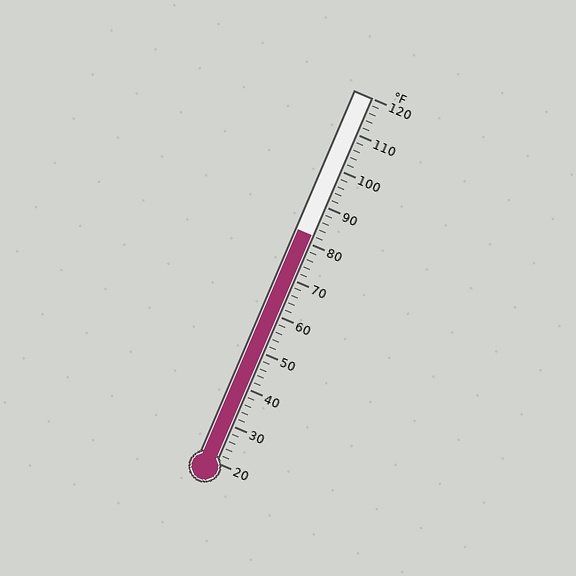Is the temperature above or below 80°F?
The temperature is above 80°F.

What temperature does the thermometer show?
The thermometer shows approximately 82°F.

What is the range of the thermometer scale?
The thermometer scale ranges from 20°F to 120°F.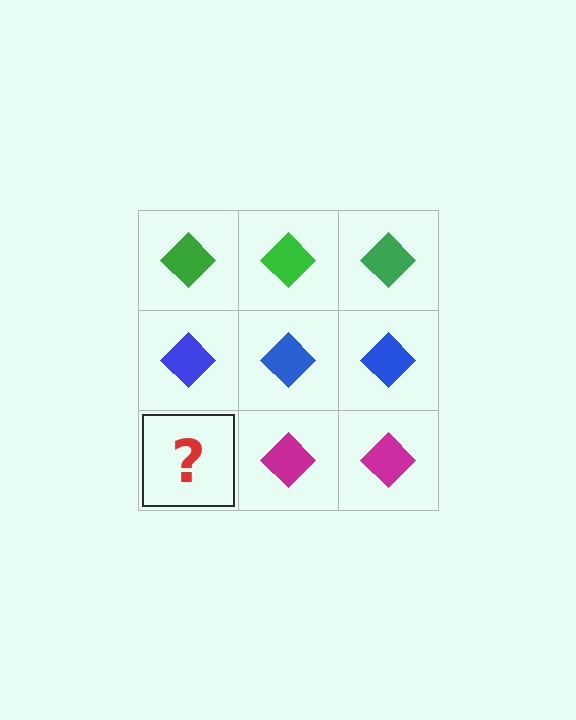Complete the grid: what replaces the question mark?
The question mark should be replaced with a magenta diamond.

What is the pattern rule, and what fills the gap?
The rule is that each row has a consistent color. The gap should be filled with a magenta diamond.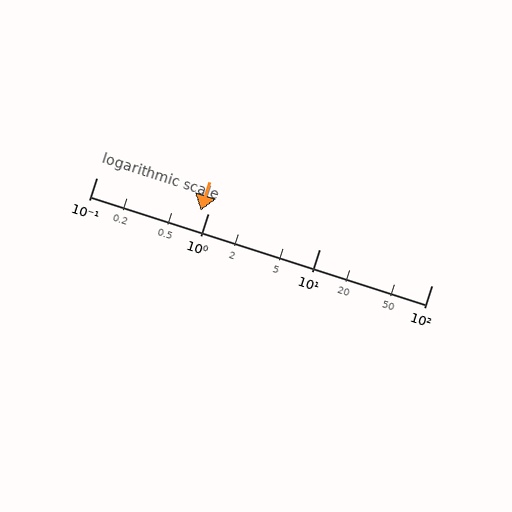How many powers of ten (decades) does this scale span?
The scale spans 3 decades, from 0.1 to 100.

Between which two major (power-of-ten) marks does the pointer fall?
The pointer is between 0.1 and 1.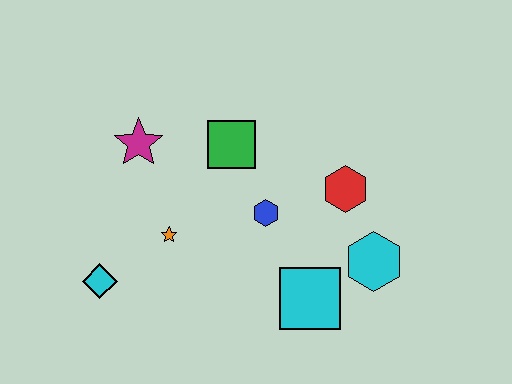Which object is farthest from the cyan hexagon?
The cyan diamond is farthest from the cyan hexagon.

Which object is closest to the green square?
The blue hexagon is closest to the green square.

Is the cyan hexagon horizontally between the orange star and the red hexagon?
No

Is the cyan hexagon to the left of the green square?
No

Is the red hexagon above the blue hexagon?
Yes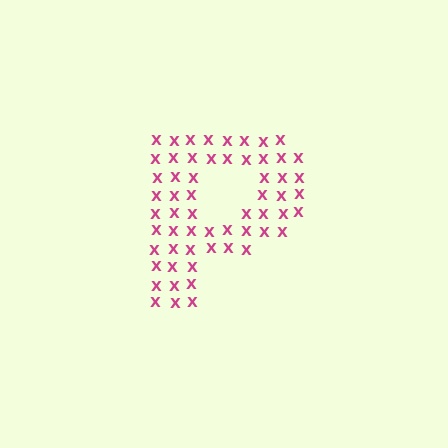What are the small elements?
The small elements are letter X's.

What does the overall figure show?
The overall figure shows the letter P.